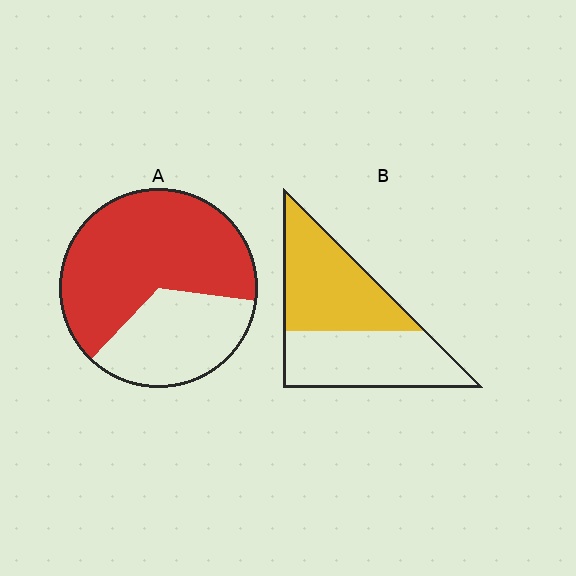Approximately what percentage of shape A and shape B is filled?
A is approximately 65% and B is approximately 50%.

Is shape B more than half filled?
Roughly half.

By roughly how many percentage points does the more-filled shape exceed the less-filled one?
By roughly 15 percentage points (A over B).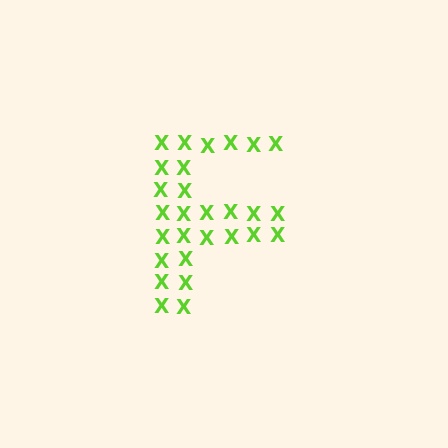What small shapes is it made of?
It is made of small letter X's.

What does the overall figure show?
The overall figure shows the letter F.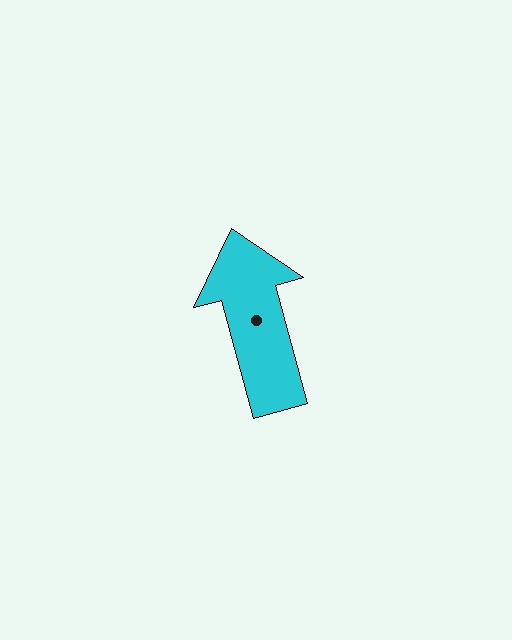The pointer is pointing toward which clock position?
Roughly 11 o'clock.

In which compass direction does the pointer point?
North.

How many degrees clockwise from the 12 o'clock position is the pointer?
Approximately 345 degrees.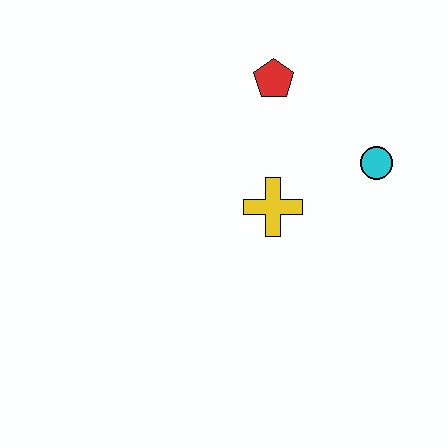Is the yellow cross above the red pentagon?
No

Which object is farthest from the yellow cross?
The red pentagon is farthest from the yellow cross.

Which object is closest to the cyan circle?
The yellow cross is closest to the cyan circle.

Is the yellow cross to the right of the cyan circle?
No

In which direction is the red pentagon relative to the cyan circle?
The red pentagon is to the left of the cyan circle.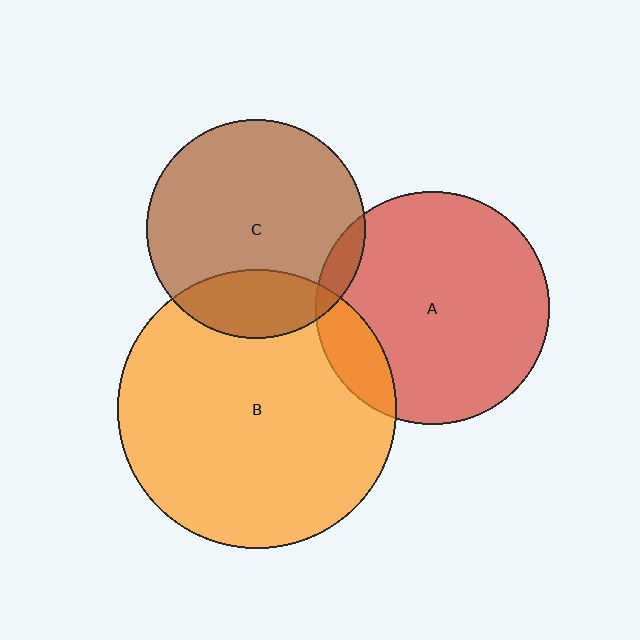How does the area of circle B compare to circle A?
Approximately 1.4 times.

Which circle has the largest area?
Circle B (orange).